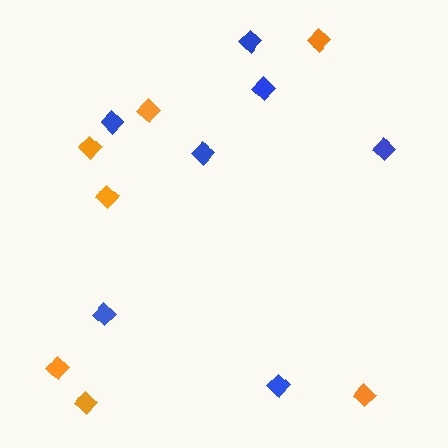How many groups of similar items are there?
There are 2 groups: one group of blue diamonds (7) and one group of orange diamonds (7).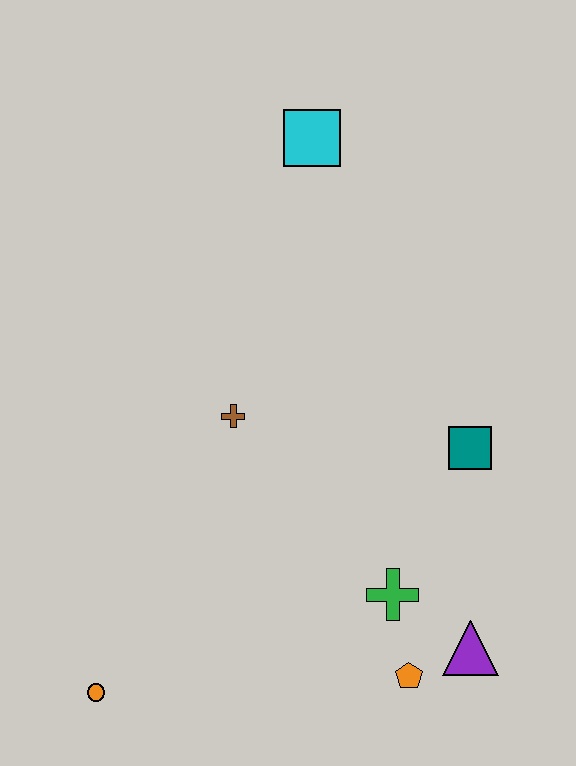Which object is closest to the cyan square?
The brown cross is closest to the cyan square.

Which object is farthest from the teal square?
The orange circle is farthest from the teal square.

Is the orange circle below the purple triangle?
Yes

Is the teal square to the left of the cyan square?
No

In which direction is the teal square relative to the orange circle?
The teal square is to the right of the orange circle.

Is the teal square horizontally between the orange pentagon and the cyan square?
No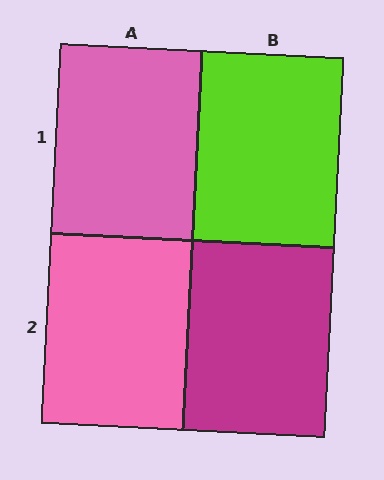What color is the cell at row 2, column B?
Magenta.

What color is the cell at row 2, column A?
Pink.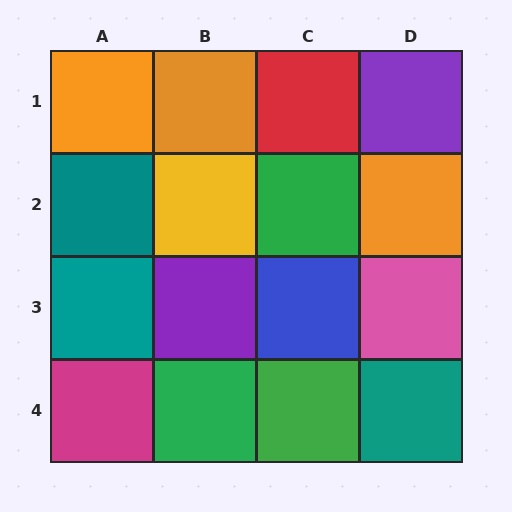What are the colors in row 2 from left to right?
Teal, yellow, green, orange.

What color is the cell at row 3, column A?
Teal.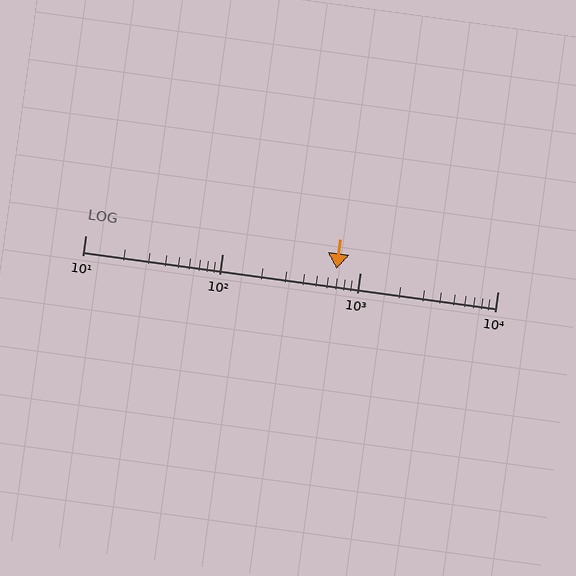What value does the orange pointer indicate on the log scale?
The pointer indicates approximately 670.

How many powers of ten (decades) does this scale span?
The scale spans 3 decades, from 10 to 10000.